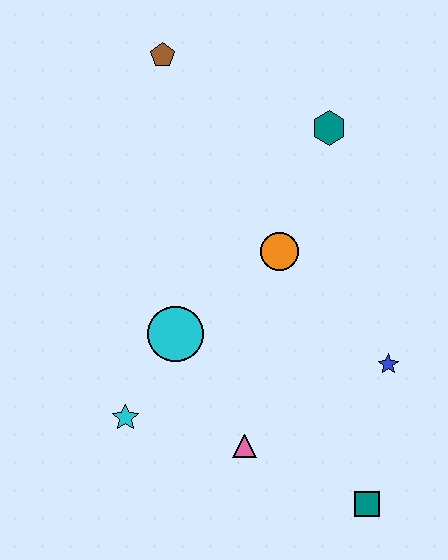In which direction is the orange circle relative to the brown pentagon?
The orange circle is below the brown pentagon.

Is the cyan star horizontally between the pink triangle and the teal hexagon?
No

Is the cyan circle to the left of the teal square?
Yes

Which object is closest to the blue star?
The teal square is closest to the blue star.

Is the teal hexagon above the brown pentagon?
No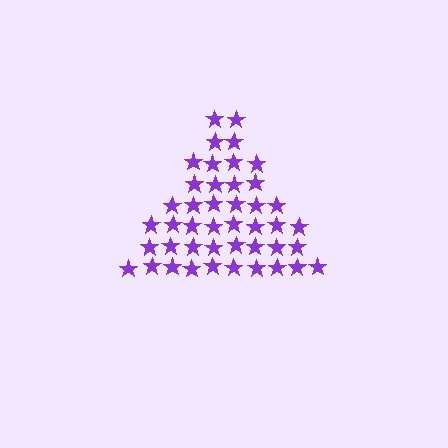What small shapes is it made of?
It is made of small stars.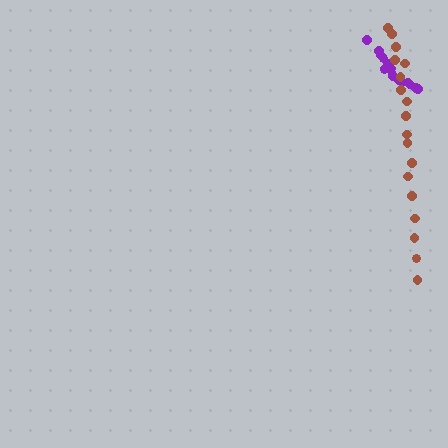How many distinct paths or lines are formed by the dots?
There are 2 distinct paths.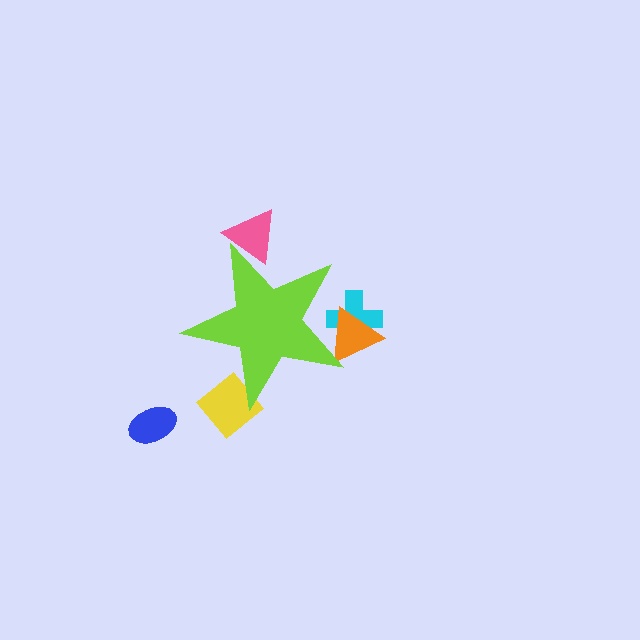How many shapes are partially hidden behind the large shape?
4 shapes are partially hidden.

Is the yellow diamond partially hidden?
Yes, the yellow diamond is partially hidden behind the lime star.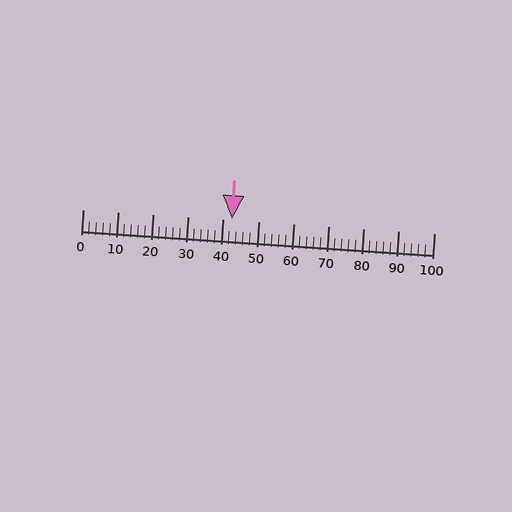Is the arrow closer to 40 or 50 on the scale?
The arrow is closer to 40.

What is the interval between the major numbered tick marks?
The major tick marks are spaced 10 units apart.